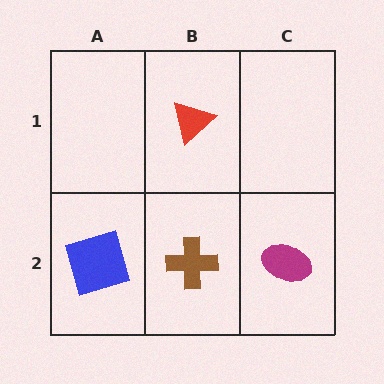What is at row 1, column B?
A red triangle.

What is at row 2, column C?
A magenta ellipse.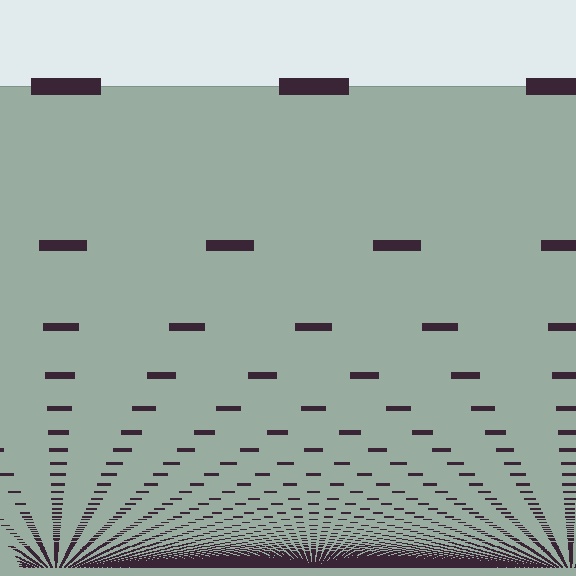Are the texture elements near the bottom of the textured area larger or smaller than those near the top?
Smaller. The gradient is inverted — elements near the bottom are smaller and denser.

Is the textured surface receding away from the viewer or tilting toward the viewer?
The surface appears to tilt toward the viewer. Texture elements get larger and sparser toward the top.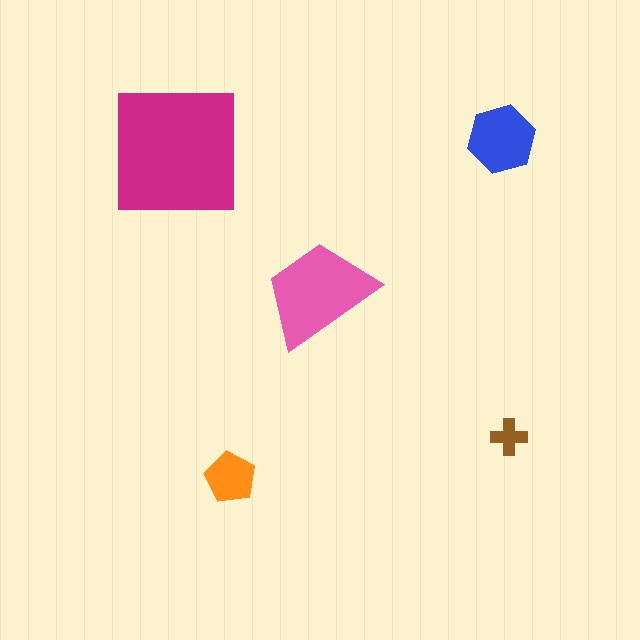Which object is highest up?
The blue hexagon is topmost.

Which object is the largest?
The magenta square.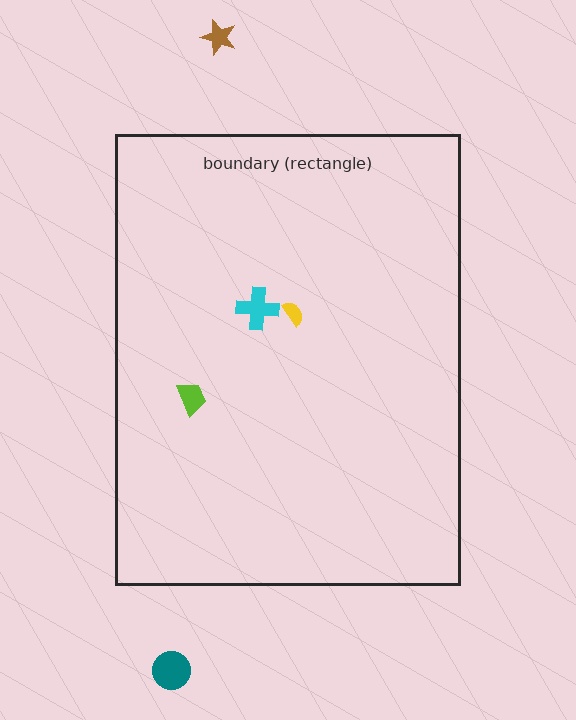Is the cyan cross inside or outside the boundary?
Inside.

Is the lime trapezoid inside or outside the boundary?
Inside.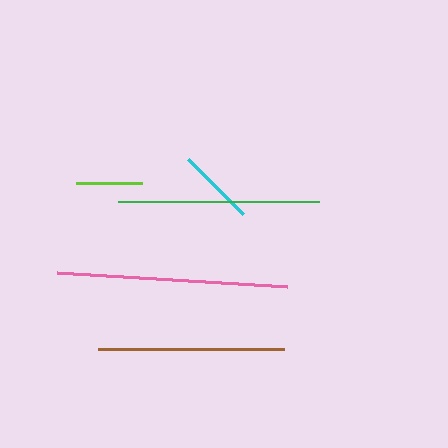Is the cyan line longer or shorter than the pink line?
The pink line is longer than the cyan line.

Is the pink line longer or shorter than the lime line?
The pink line is longer than the lime line.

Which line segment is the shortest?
The lime line is the shortest at approximately 65 pixels.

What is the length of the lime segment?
The lime segment is approximately 65 pixels long.